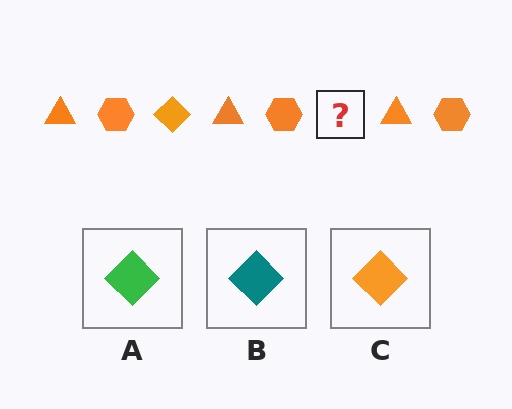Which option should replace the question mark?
Option C.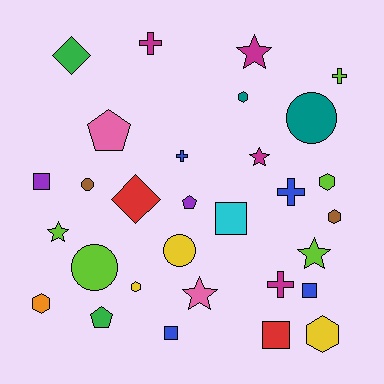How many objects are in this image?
There are 30 objects.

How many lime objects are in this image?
There are 5 lime objects.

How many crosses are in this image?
There are 5 crosses.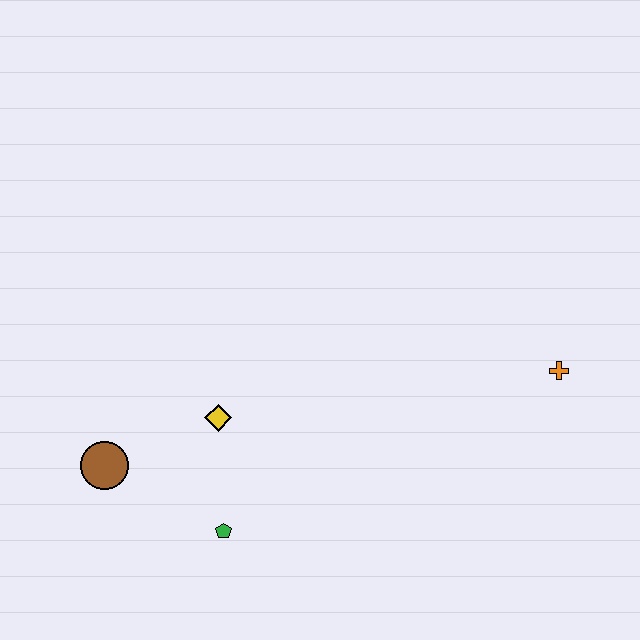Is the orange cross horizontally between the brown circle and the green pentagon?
No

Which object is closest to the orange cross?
The yellow diamond is closest to the orange cross.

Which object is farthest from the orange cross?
The brown circle is farthest from the orange cross.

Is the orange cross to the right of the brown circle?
Yes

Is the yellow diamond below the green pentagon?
No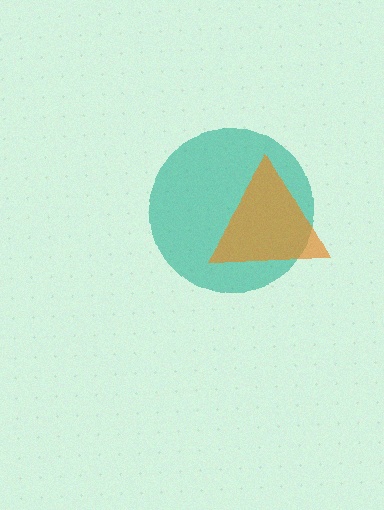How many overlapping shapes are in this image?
There are 2 overlapping shapes in the image.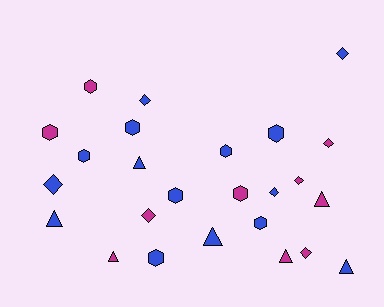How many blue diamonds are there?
There are 4 blue diamonds.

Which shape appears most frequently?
Hexagon, with 10 objects.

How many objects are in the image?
There are 25 objects.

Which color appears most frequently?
Blue, with 15 objects.